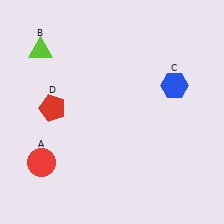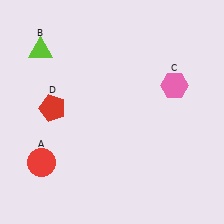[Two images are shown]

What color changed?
The hexagon (C) changed from blue in Image 1 to pink in Image 2.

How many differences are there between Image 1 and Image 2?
There is 1 difference between the two images.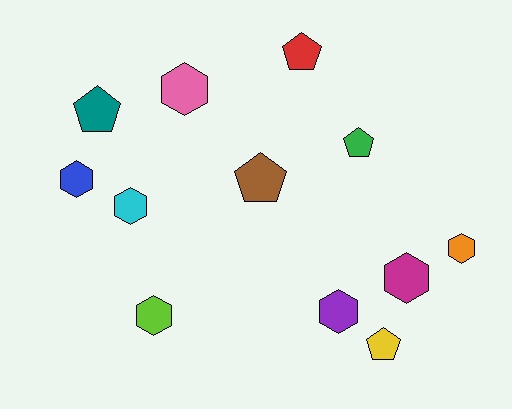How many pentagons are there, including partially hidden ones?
There are 5 pentagons.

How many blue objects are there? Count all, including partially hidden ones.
There is 1 blue object.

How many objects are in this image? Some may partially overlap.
There are 12 objects.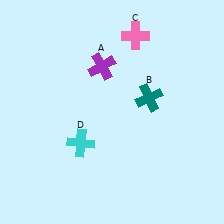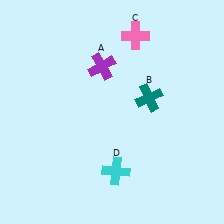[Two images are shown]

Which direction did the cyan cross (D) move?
The cyan cross (D) moved right.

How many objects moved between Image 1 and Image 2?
1 object moved between the two images.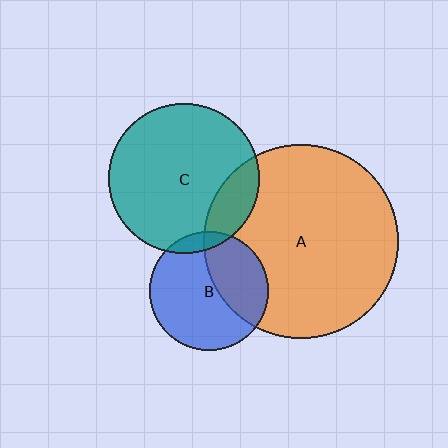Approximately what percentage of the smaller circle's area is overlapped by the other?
Approximately 35%.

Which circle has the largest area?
Circle A (orange).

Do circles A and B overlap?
Yes.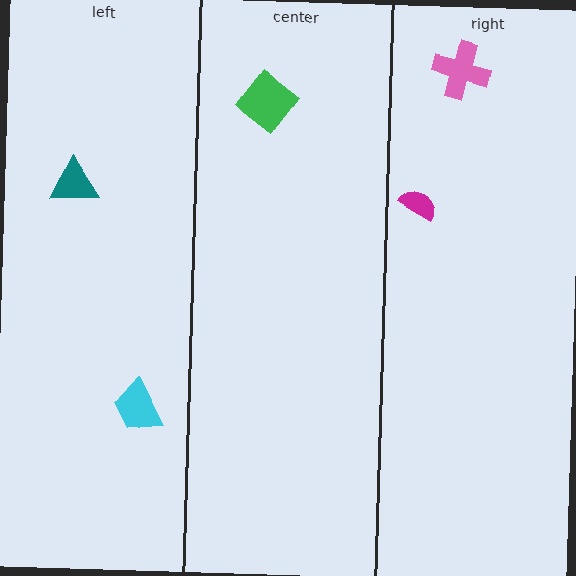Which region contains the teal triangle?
The left region.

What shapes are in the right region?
The pink cross, the magenta semicircle.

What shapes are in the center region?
The green diamond.